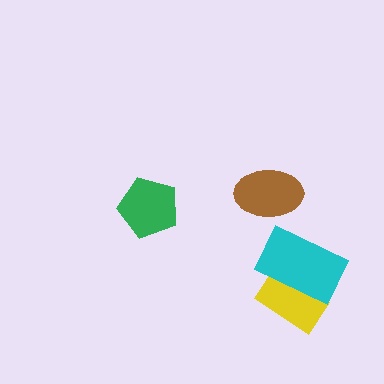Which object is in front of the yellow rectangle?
The cyan rectangle is in front of the yellow rectangle.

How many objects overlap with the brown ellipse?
0 objects overlap with the brown ellipse.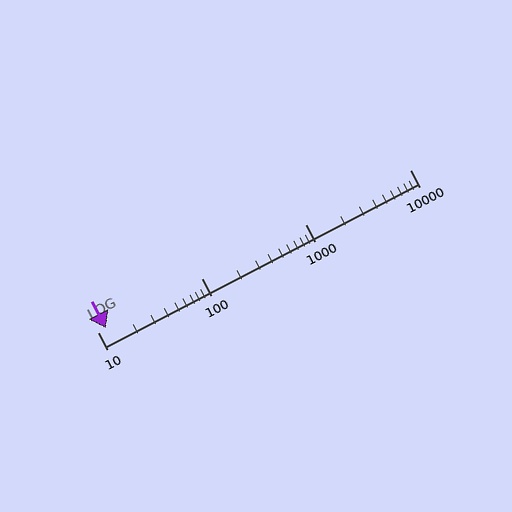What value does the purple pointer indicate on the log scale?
The pointer indicates approximately 12.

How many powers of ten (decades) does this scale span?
The scale spans 3 decades, from 10 to 10000.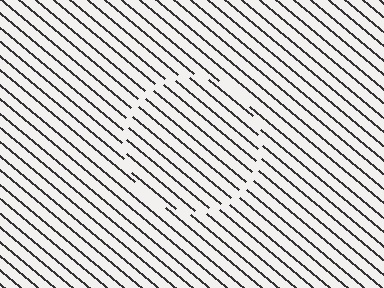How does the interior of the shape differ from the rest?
The interior of the shape contains the same grating, shifted by half a period — the contour is defined by the phase discontinuity where line-ends from the inner and outer gratings abut.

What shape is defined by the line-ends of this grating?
An illusory circle. The interior of the shape contains the same grating, shifted by half a period — the contour is defined by the phase discontinuity where line-ends from the inner and outer gratings abut.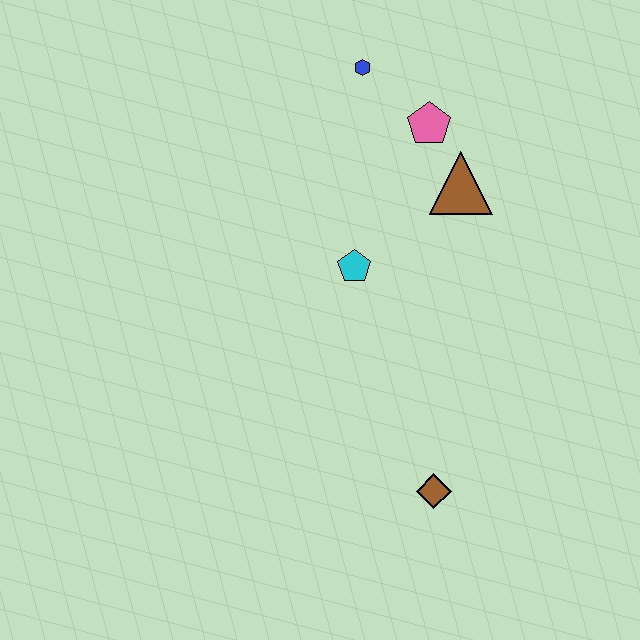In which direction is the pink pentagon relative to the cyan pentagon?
The pink pentagon is above the cyan pentagon.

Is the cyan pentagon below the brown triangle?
Yes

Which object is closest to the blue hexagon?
The pink pentagon is closest to the blue hexagon.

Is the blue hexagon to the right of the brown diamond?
No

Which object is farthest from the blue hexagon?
The brown diamond is farthest from the blue hexagon.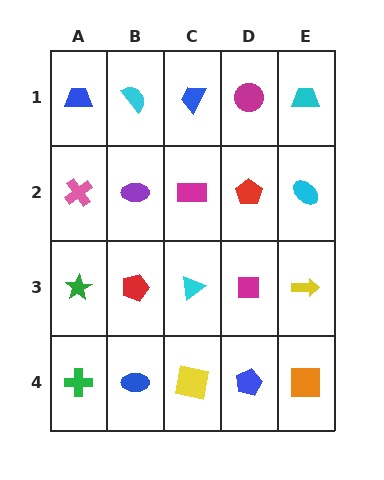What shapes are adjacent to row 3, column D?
A red pentagon (row 2, column D), a blue pentagon (row 4, column D), a cyan triangle (row 3, column C), a yellow arrow (row 3, column E).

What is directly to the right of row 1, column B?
A blue trapezoid.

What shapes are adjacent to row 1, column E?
A cyan ellipse (row 2, column E), a magenta circle (row 1, column D).